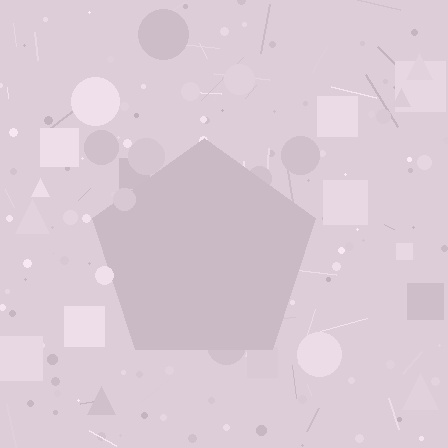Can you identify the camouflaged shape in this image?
The camouflaged shape is a pentagon.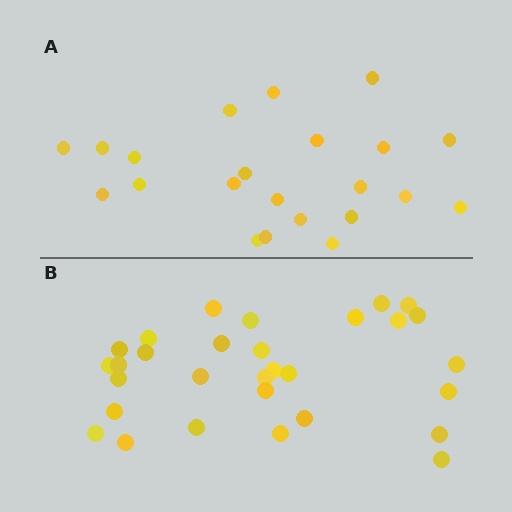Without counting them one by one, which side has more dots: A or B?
Region B (the bottom region) has more dots.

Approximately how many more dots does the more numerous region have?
Region B has roughly 8 or so more dots than region A.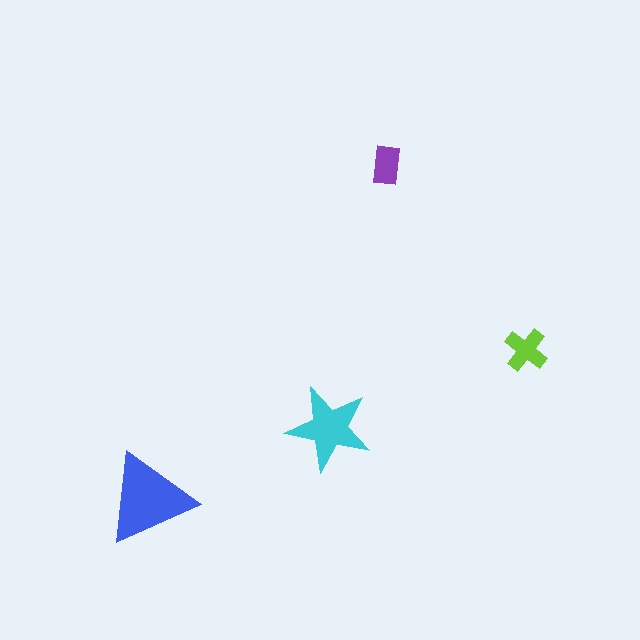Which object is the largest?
The blue triangle.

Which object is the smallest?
The purple rectangle.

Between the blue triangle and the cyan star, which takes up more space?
The blue triangle.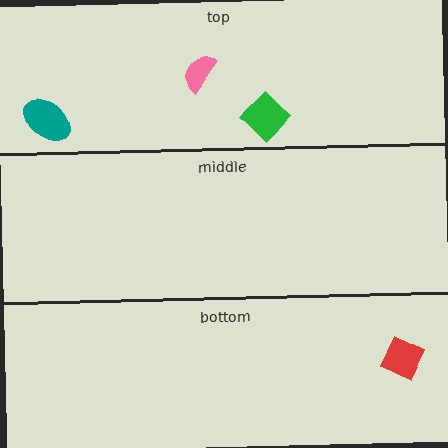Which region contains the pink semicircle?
The top region.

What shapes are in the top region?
The teal ellipse, the green diamond, the pink semicircle.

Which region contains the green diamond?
The top region.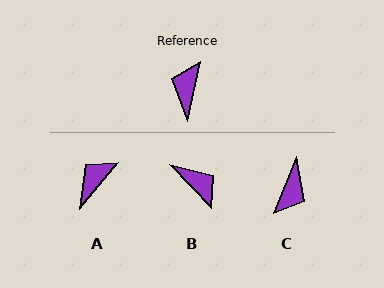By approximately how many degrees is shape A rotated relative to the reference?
Approximately 28 degrees clockwise.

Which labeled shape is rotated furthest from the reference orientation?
C, about 170 degrees away.